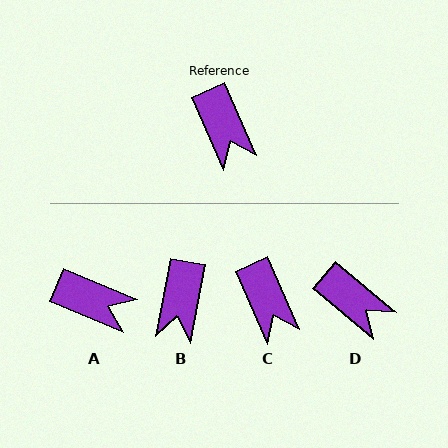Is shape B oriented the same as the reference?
No, it is off by about 34 degrees.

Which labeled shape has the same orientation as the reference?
C.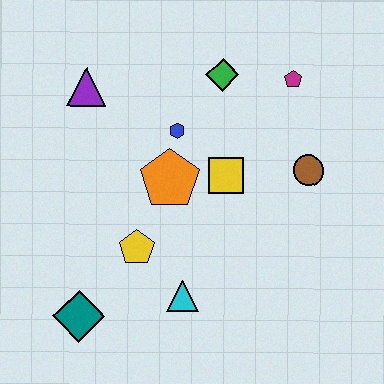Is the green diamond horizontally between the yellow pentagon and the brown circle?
Yes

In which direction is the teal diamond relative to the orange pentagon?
The teal diamond is below the orange pentagon.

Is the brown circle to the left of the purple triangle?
No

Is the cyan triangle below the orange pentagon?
Yes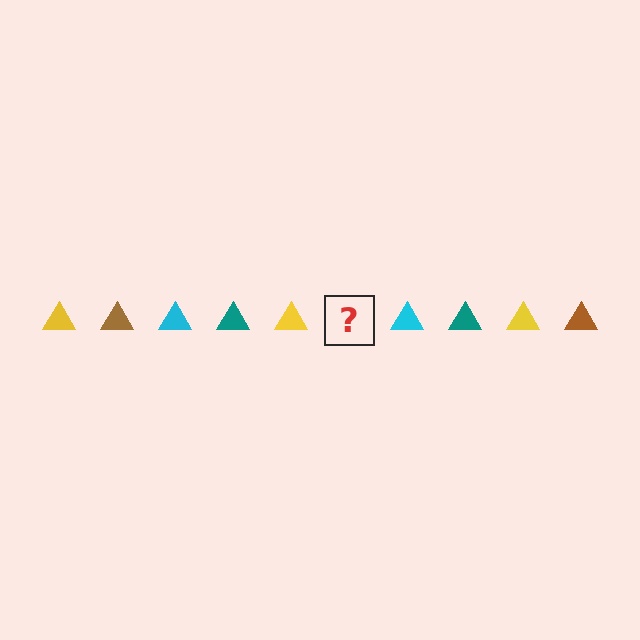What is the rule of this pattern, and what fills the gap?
The rule is that the pattern cycles through yellow, brown, cyan, teal triangles. The gap should be filled with a brown triangle.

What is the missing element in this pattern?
The missing element is a brown triangle.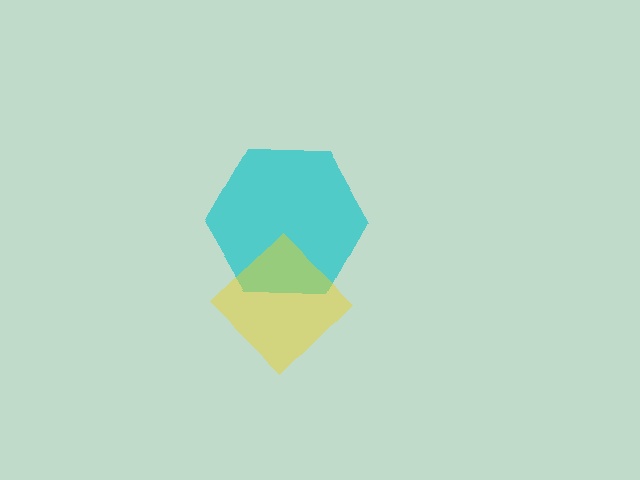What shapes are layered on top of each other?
The layered shapes are: a cyan hexagon, a yellow diamond.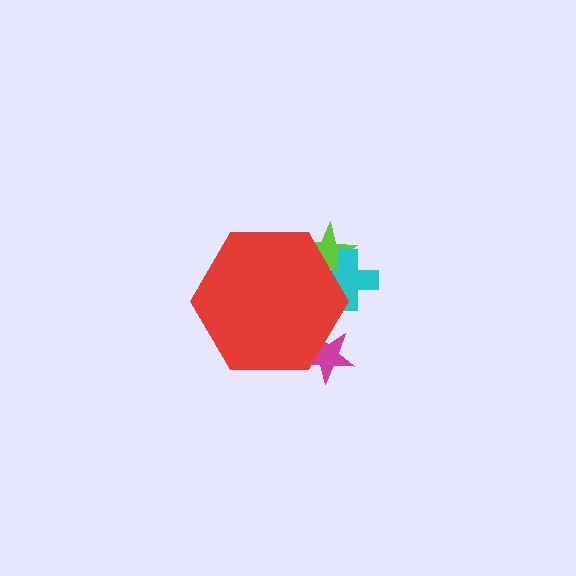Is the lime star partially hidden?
Yes, the lime star is partially hidden behind the red hexagon.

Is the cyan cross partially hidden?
Yes, the cyan cross is partially hidden behind the red hexagon.